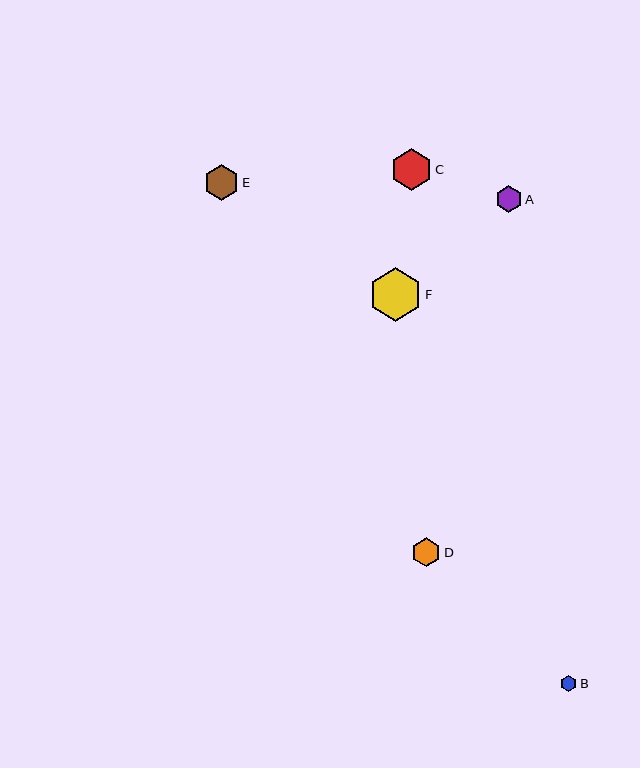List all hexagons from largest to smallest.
From largest to smallest: F, C, E, D, A, B.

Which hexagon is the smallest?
Hexagon B is the smallest with a size of approximately 16 pixels.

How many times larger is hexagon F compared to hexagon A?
Hexagon F is approximately 2.0 times the size of hexagon A.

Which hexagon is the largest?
Hexagon F is the largest with a size of approximately 53 pixels.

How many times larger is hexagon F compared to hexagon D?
Hexagon F is approximately 1.8 times the size of hexagon D.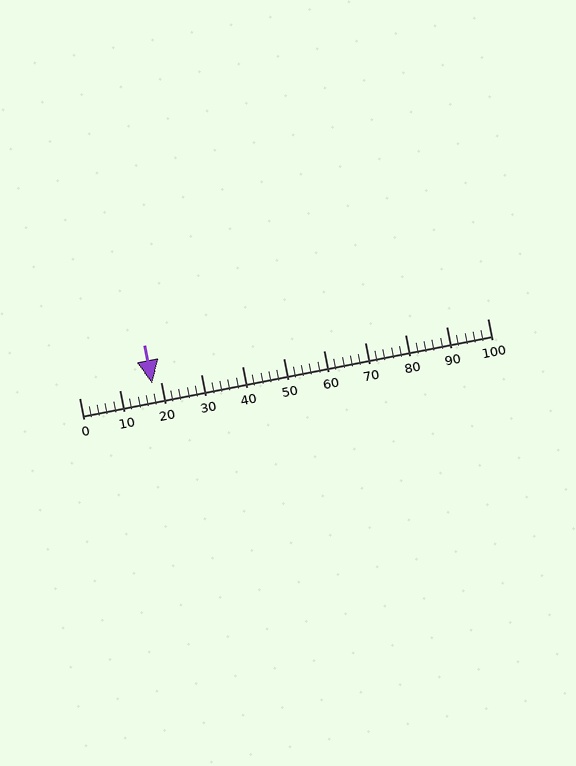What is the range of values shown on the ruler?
The ruler shows values from 0 to 100.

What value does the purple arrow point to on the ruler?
The purple arrow points to approximately 18.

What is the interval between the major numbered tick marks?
The major tick marks are spaced 10 units apart.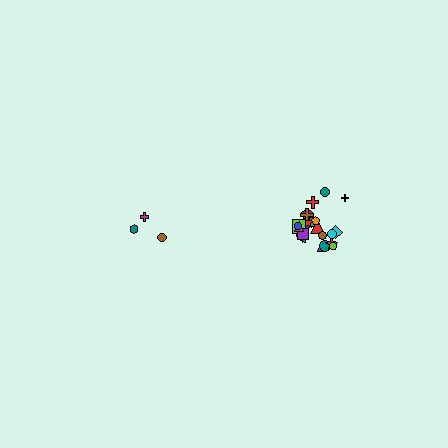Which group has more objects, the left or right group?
The right group.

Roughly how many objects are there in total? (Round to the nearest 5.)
Roughly 30 objects in total.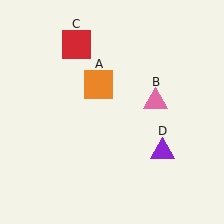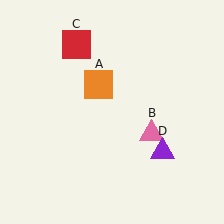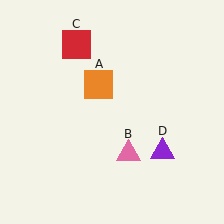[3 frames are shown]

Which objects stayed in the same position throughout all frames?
Orange square (object A) and red square (object C) and purple triangle (object D) remained stationary.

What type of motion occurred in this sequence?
The pink triangle (object B) rotated clockwise around the center of the scene.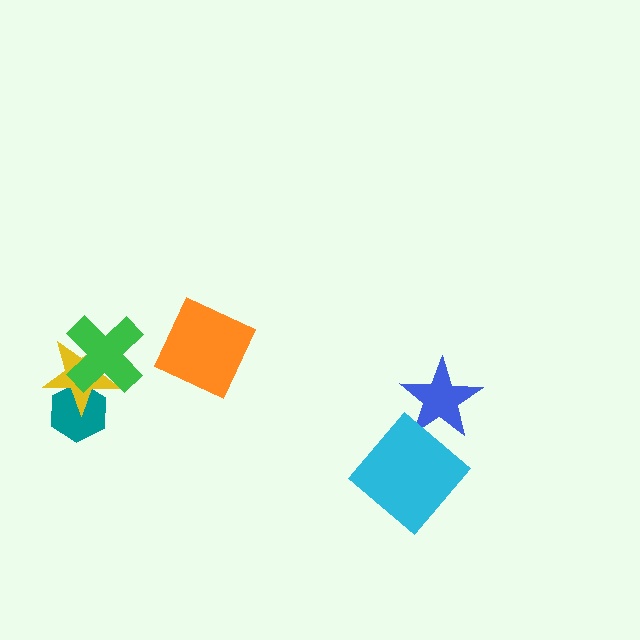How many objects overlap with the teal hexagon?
2 objects overlap with the teal hexagon.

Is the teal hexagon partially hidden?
Yes, it is partially covered by another shape.